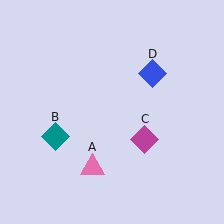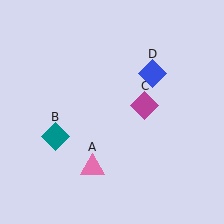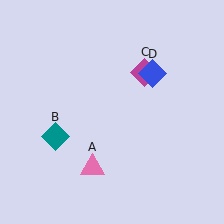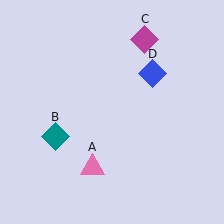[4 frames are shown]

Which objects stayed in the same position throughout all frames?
Pink triangle (object A) and teal diamond (object B) and blue diamond (object D) remained stationary.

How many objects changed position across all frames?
1 object changed position: magenta diamond (object C).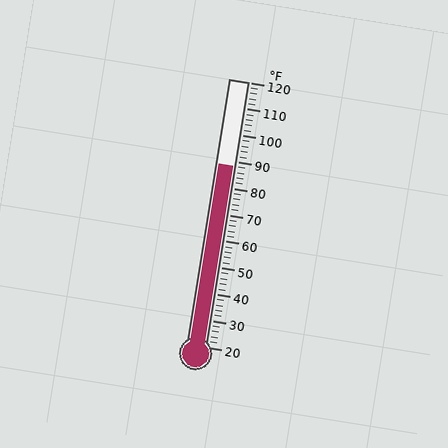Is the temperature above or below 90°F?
The temperature is below 90°F.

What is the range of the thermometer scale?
The thermometer scale ranges from 20°F to 120°F.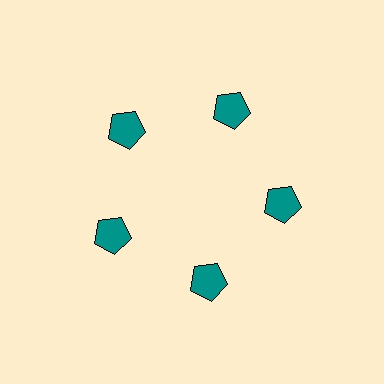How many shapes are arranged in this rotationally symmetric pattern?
There are 5 shapes, arranged in 5 groups of 1.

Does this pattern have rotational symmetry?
Yes, this pattern has 5-fold rotational symmetry. It looks the same after rotating 72 degrees around the center.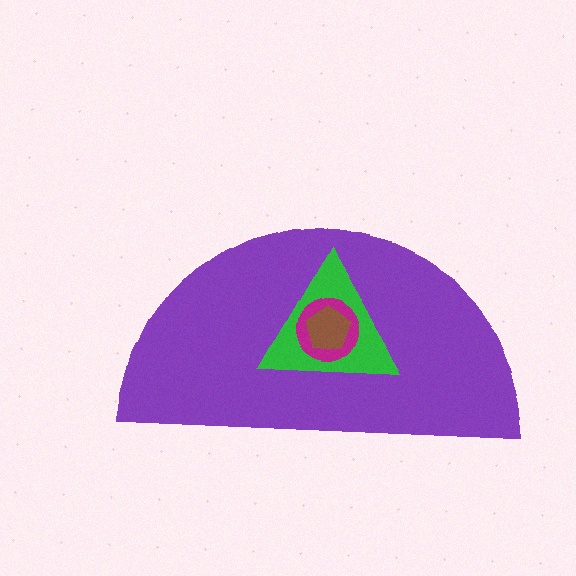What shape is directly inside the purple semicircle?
The green triangle.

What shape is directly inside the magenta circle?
The brown pentagon.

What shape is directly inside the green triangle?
The magenta circle.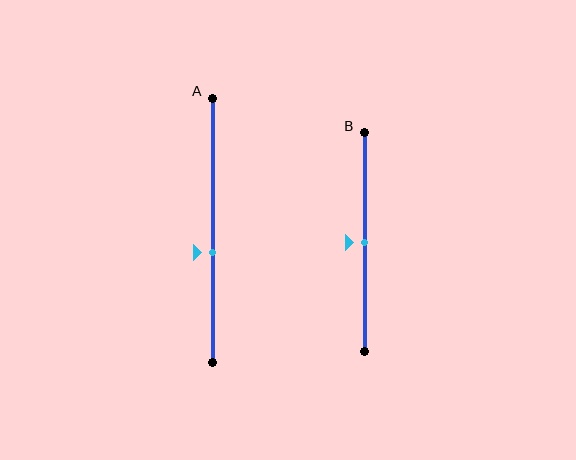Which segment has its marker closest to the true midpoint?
Segment B has its marker closest to the true midpoint.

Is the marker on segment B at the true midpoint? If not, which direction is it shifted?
Yes, the marker on segment B is at the true midpoint.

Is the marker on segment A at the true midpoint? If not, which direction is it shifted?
No, the marker on segment A is shifted downward by about 8% of the segment length.